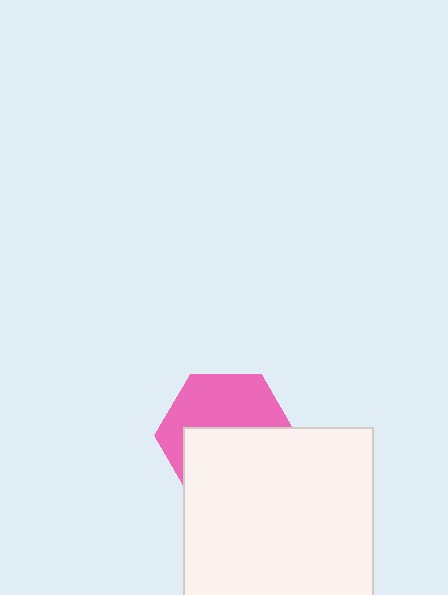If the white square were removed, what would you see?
You would see the complete pink hexagon.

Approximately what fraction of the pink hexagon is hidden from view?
Roughly 51% of the pink hexagon is hidden behind the white square.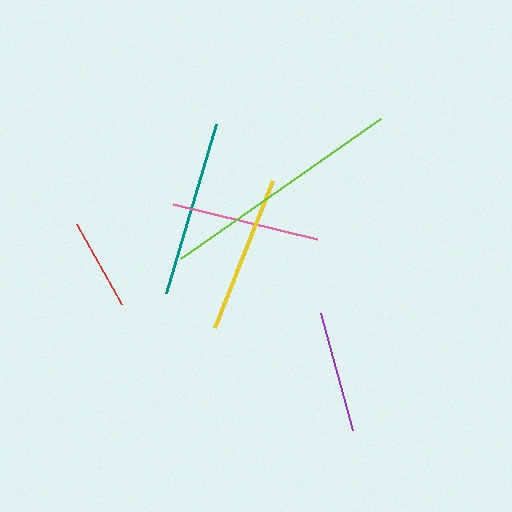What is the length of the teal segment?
The teal segment is approximately 176 pixels long.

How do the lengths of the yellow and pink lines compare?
The yellow and pink lines are approximately the same length.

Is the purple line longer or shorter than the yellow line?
The yellow line is longer than the purple line.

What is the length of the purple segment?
The purple segment is approximately 121 pixels long.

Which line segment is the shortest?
The red line is the shortest at approximately 91 pixels.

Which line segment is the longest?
The lime line is the longest at approximately 243 pixels.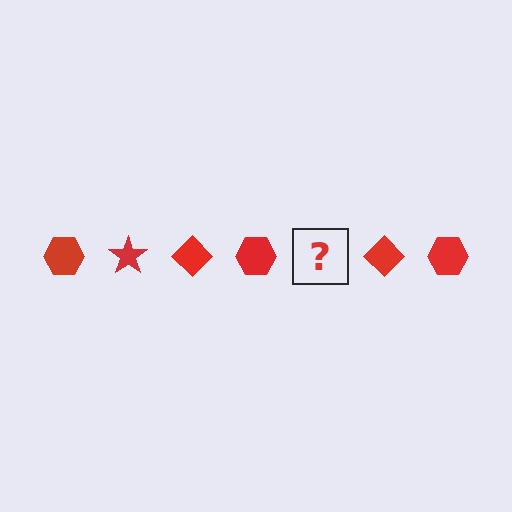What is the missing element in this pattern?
The missing element is a red star.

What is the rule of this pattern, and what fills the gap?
The rule is that the pattern cycles through hexagon, star, diamond shapes in red. The gap should be filled with a red star.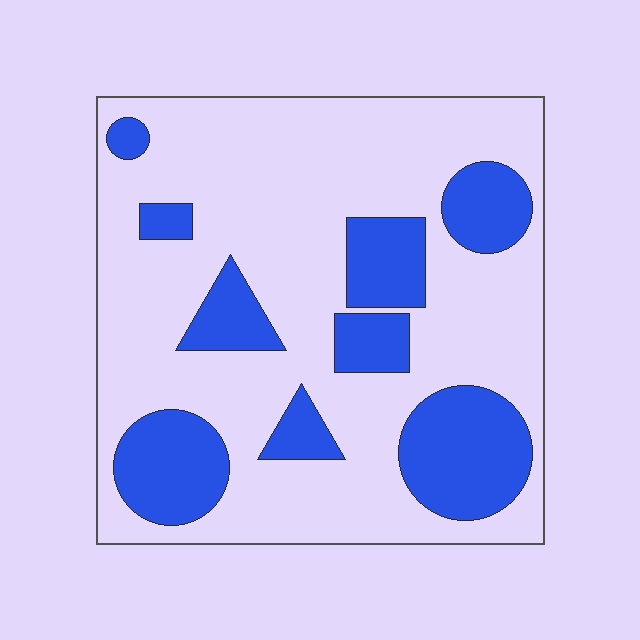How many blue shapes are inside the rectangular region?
9.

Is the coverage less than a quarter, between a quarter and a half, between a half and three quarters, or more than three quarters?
Between a quarter and a half.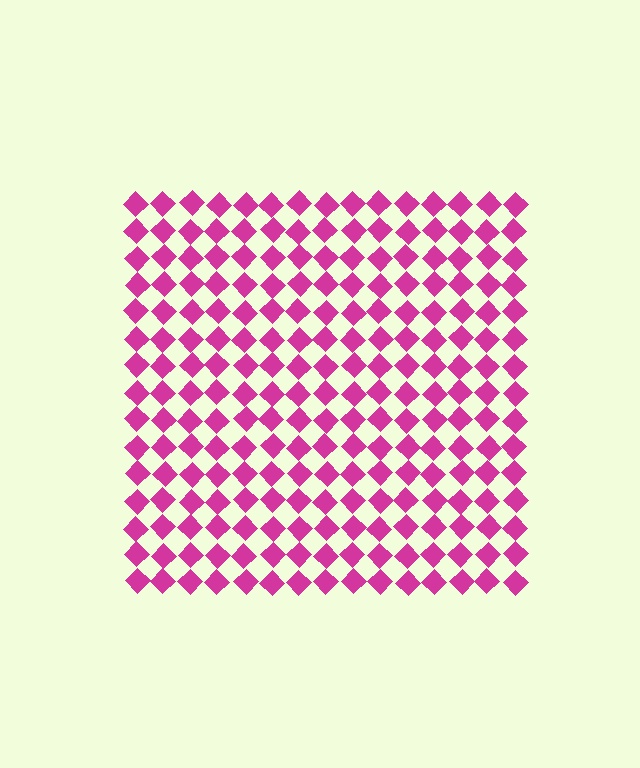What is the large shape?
The large shape is a square.